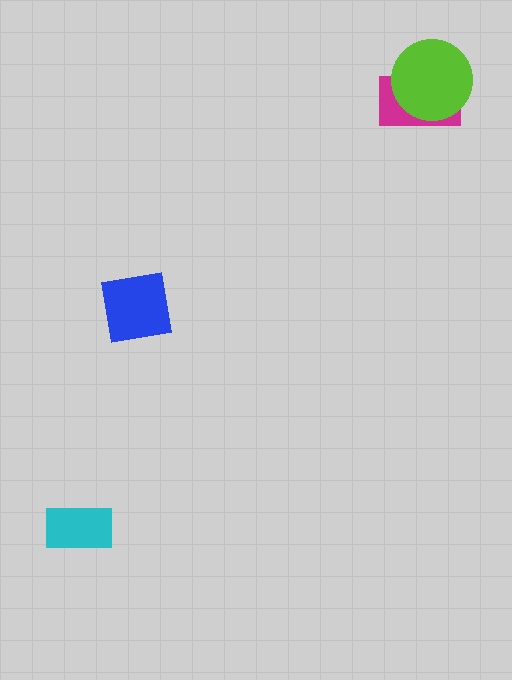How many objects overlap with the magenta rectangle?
1 object overlaps with the magenta rectangle.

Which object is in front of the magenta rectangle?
The lime circle is in front of the magenta rectangle.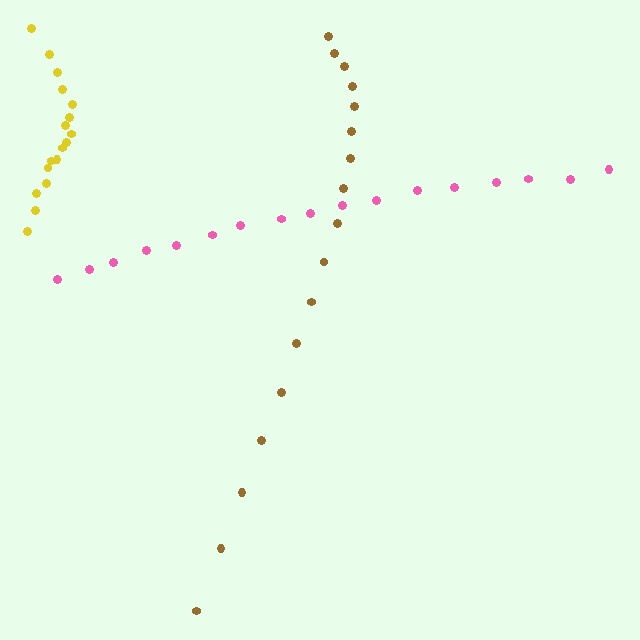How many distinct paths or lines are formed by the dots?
There are 3 distinct paths.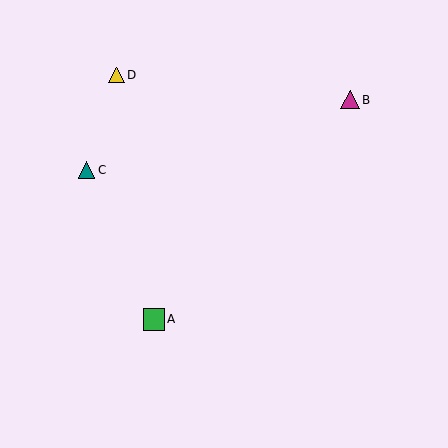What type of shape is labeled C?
Shape C is a teal triangle.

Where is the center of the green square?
The center of the green square is at (154, 319).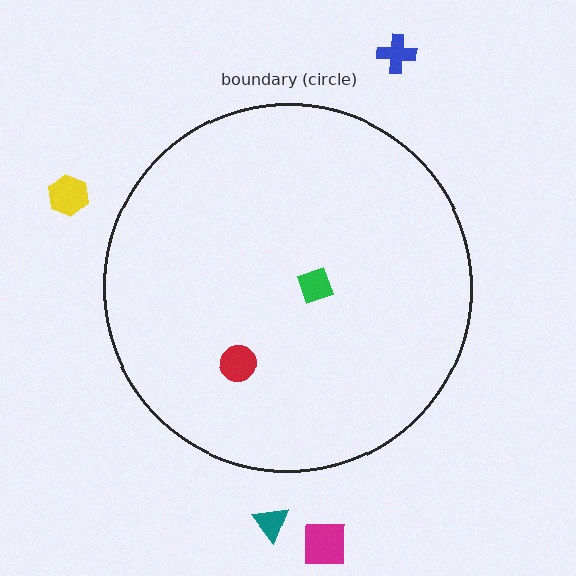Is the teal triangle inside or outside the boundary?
Outside.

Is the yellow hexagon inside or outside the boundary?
Outside.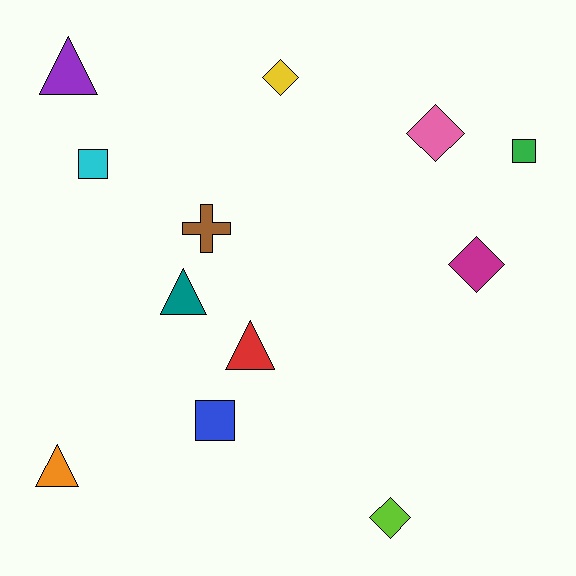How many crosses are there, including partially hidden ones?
There is 1 cross.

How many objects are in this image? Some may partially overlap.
There are 12 objects.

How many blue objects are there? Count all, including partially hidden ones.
There is 1 blue object.